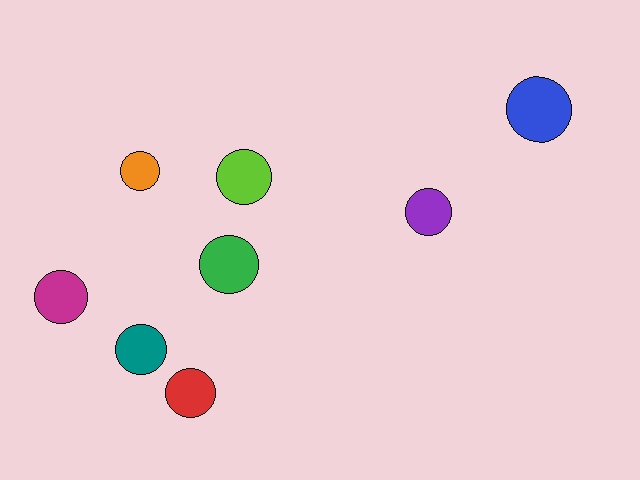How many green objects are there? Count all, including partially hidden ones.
There is 1 green object.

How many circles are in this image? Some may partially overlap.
There are 8 circles.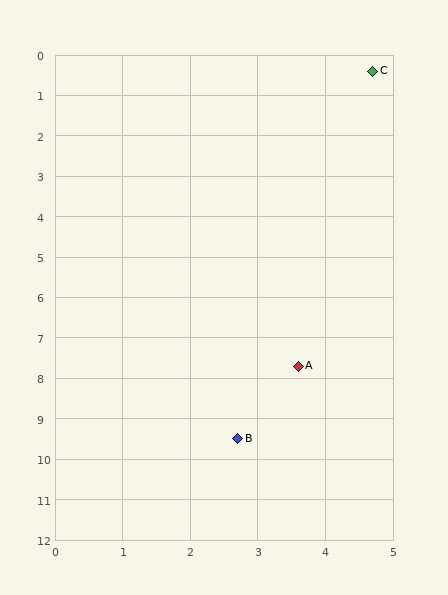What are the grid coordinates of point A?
Point A is at approximately (3.6, 7.7).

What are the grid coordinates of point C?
Point C is at approximately (4.7, 0.4).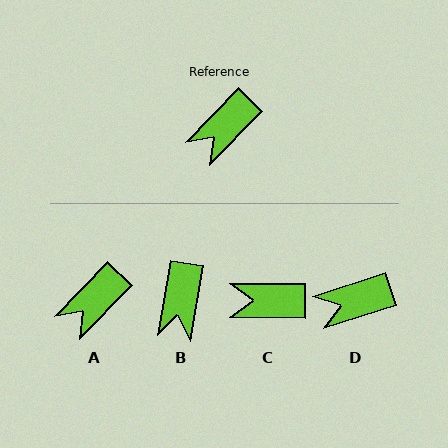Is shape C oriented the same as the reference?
No, it is off by about 47 degrees.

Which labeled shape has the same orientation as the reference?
A.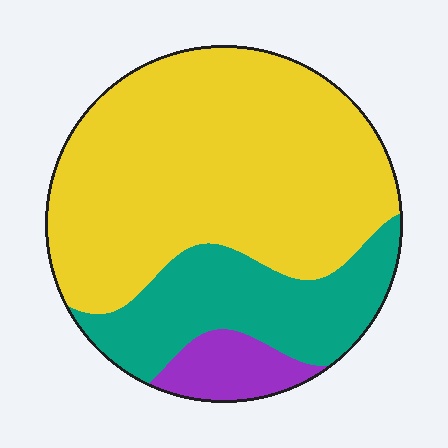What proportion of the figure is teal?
Teal takes up about one quarter (1/4) of the figure.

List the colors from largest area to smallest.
From largest to smallest: yellow, teal, purple.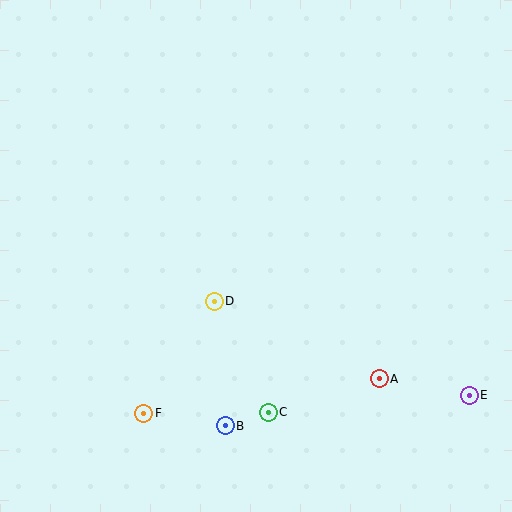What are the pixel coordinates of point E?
Point E is at (469, 395).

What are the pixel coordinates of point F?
Point F is at (144, 413).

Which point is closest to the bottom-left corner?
Point F is closest to the bottom-left corner.